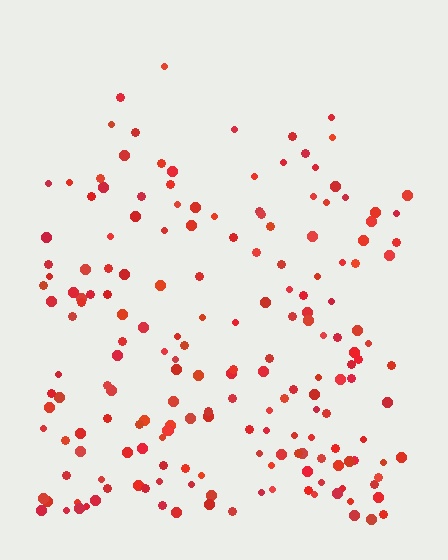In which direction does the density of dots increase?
From top to bottom, with the bottom side densest.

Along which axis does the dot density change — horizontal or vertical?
Vertical.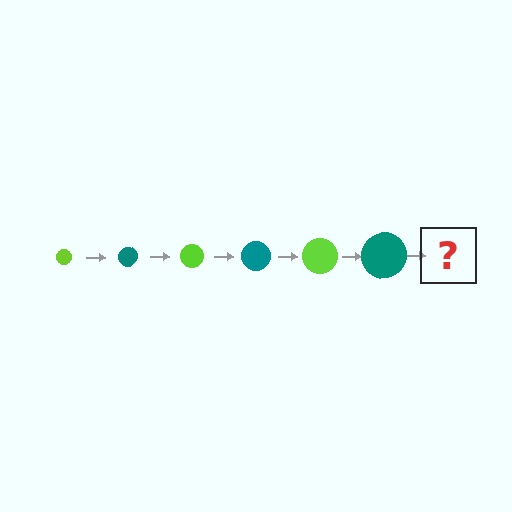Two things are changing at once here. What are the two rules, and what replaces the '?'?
The two rules are that the circle grows larger each step and the color cycles through lime and teal. The '?' should be a lime circle, larger than the previous one.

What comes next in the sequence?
The next element should be a lime circle, larger than the previous one.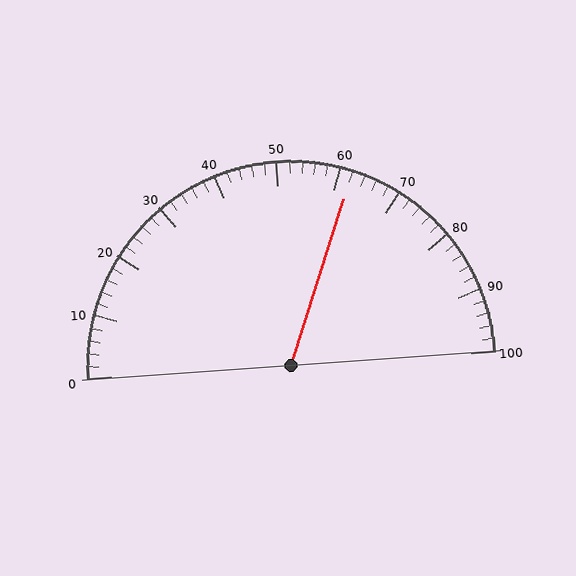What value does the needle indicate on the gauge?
The needle indicates approximately 62.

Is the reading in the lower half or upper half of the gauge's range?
The reading is in the upper half of the range (0 to 100).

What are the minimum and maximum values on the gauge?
The gauge ranges from 0 to 100.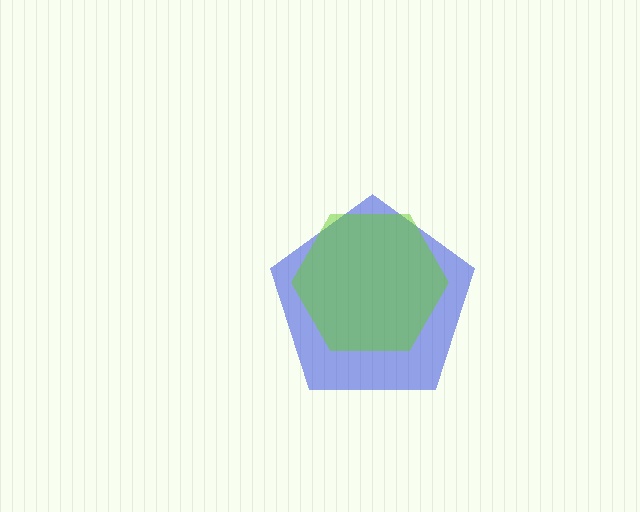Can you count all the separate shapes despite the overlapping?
Yes, there are 2 separate shapes.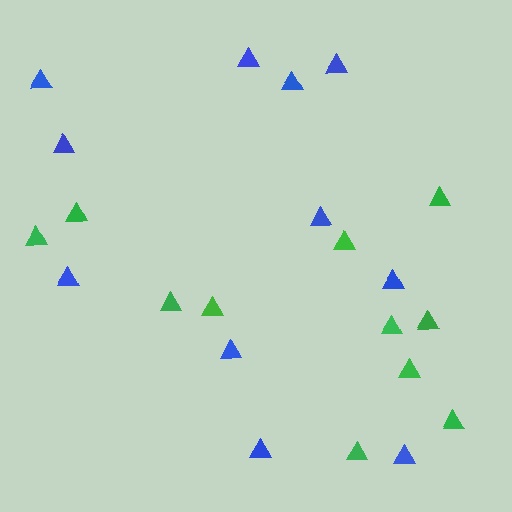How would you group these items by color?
There are 2 groups: one group of green triangles (11) and one group of blue triangles (11).